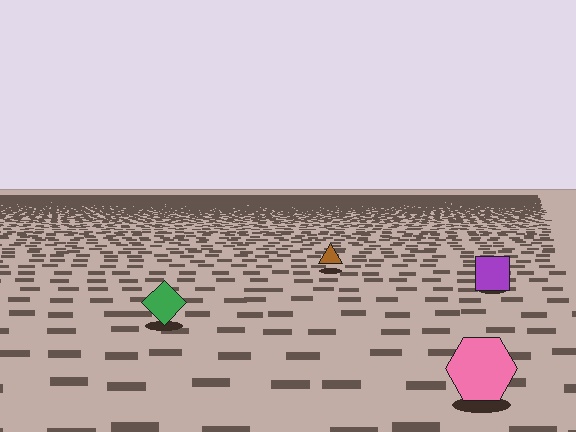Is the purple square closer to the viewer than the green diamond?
No. The green diamond is closer — you can tell from the texture gradient: the ground texture is coarser near it.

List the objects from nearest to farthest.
From nearest to farthest: the pink hexagon, the green diamond, the purple square, the brown triangle.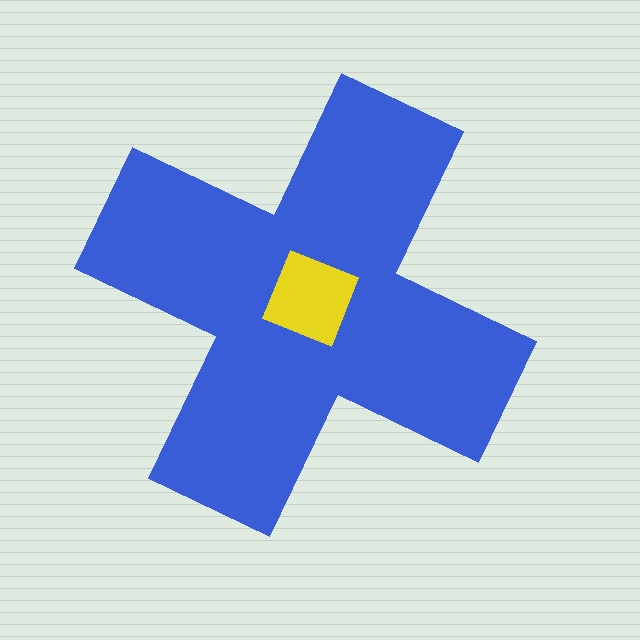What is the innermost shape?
The yellow diamond.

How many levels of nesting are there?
2.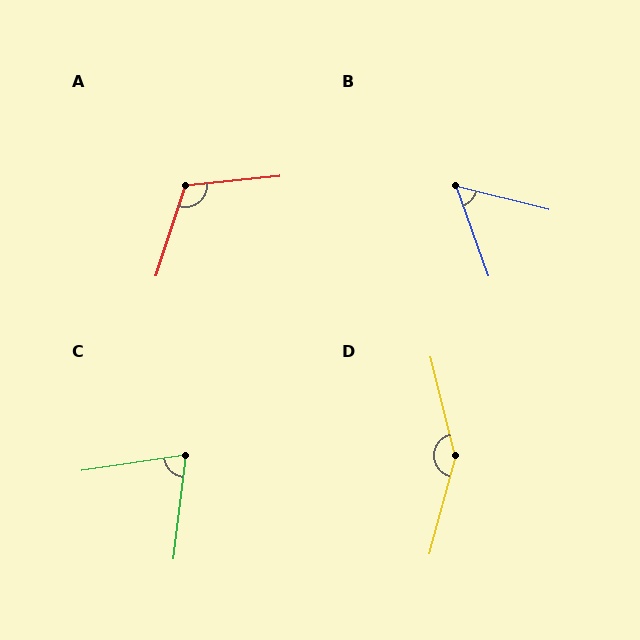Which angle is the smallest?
B, at approximately 57 degrees.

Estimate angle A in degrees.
Approximately 114 degrees.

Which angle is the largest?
D, at approximately 151 degrees.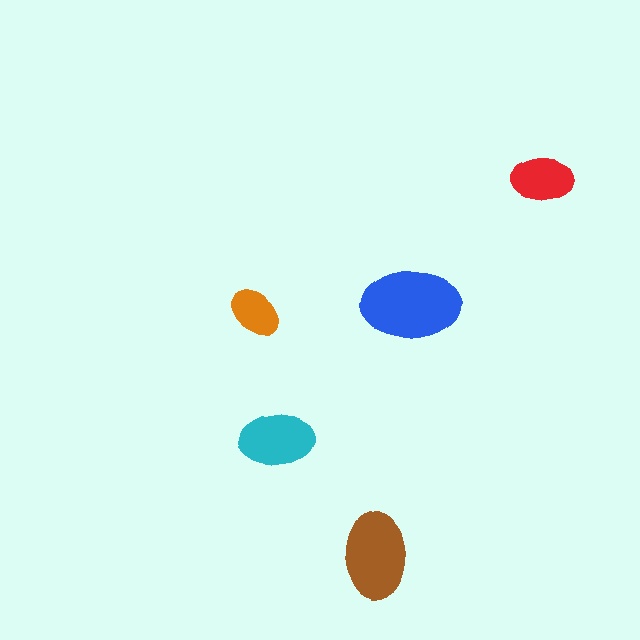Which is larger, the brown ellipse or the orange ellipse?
The brown one.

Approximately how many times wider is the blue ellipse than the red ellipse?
About 1.5 times wider.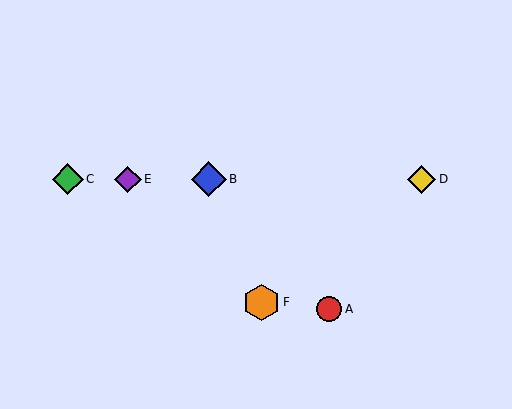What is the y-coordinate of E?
Object E is at y≈179.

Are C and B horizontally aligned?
Yes, both are at y≈179.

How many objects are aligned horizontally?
4 objects (B, C, D, E) are aligned horizontally.